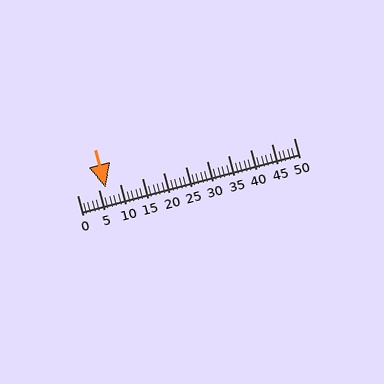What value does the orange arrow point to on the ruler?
The orange arrow points to approximately 6.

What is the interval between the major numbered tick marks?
The major tick marks are spaced 5 units apart.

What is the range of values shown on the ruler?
The ruler shows values from 0 to 50.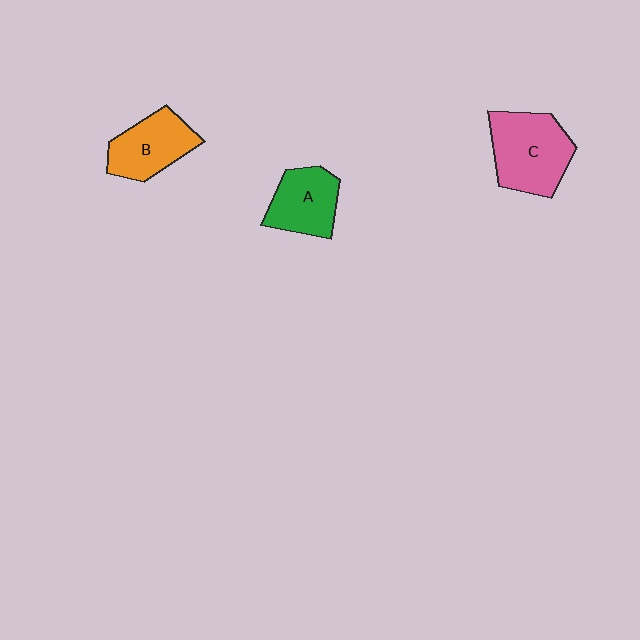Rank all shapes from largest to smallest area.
From largest to smallest: C (pink), B (orange), A (green).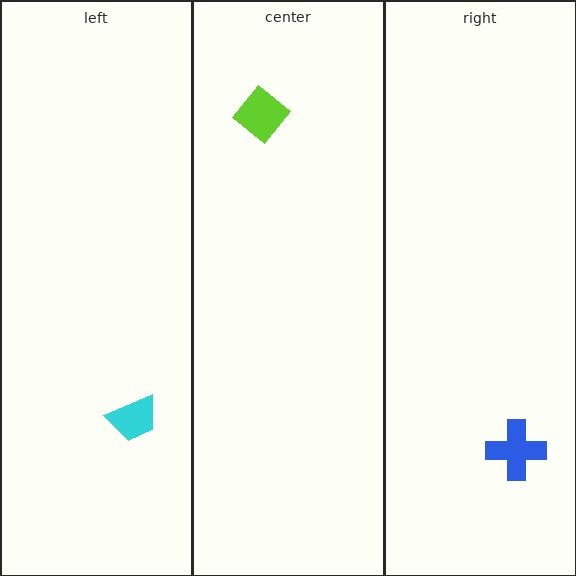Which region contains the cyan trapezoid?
The left region.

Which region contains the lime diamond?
The center region.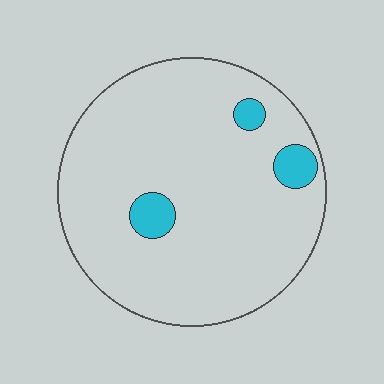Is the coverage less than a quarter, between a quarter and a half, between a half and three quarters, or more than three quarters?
Less than a quarter.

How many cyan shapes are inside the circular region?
3.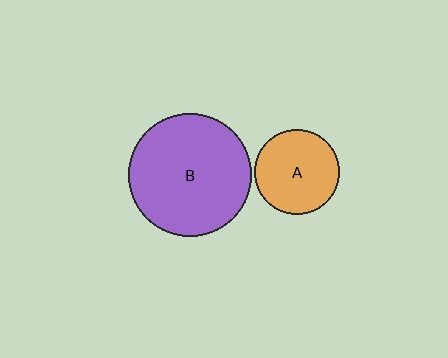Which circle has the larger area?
Circle B (purple).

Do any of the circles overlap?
No, none of the circles overlap.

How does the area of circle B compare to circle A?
Approximately 2.1 times.